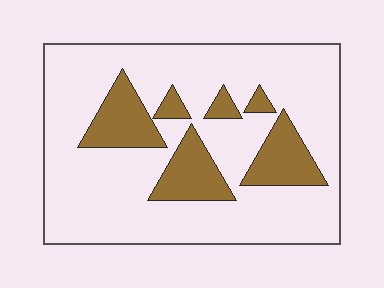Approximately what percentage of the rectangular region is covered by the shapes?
Approximately 20%.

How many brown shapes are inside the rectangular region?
6.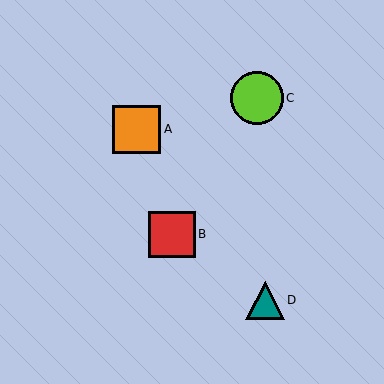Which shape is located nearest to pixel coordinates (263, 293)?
The teal triangle (labeled D) at (265, 300) is nearest to that location.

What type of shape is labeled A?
Shape A is an orange square.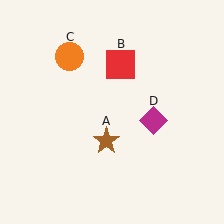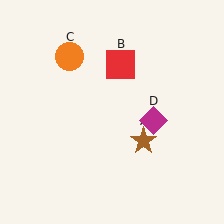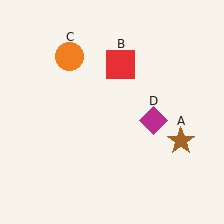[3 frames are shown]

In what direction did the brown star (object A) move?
The brown star (object A) moved right.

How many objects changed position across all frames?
1 object changed position: brown star (object A).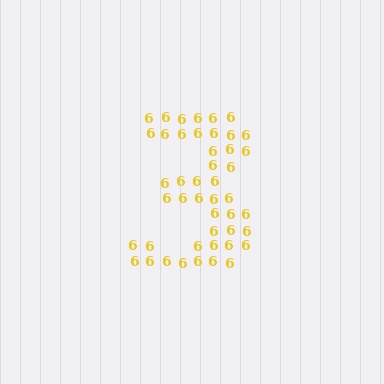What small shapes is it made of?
It is made of small digit 6's.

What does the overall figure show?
The overall figure shows the digit 3.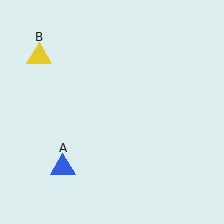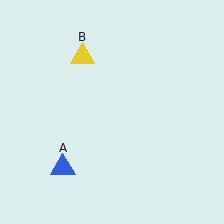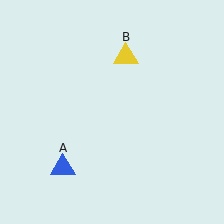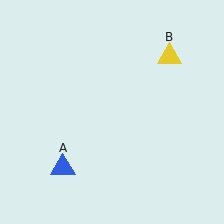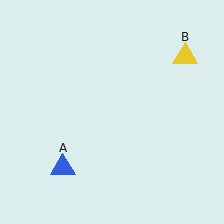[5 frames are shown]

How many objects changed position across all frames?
1 object changed position: yellow triangle (object B).